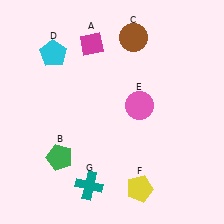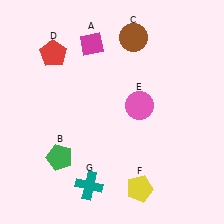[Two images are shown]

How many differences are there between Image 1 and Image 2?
There is 1 difference between the two images.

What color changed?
The pentagon (D) changed from cyan in Image 1 to red in Image 2.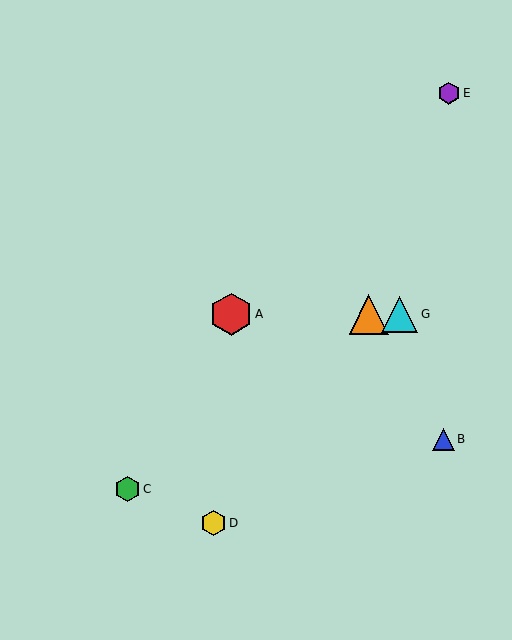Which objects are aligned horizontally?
Objects A, F, G are aligned horizontally.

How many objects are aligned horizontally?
3 objects (A, F, G) are aligned horizontally.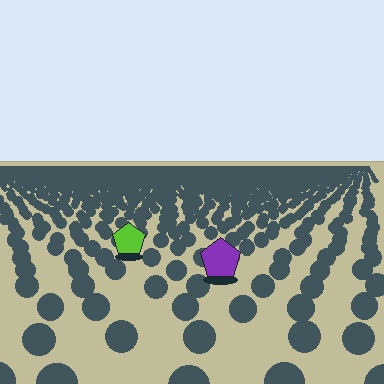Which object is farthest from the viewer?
The lime pentagon is farthest from the viewer. It appears smaller and the ground texture around it is denser.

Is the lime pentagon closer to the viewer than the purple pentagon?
No. The purple pentagon is closer — you can tell from the texture gradient: the ground texture is coarser near it.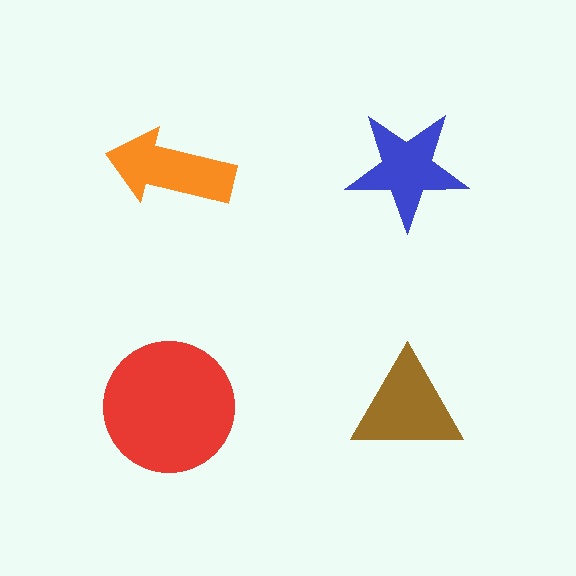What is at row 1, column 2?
A blue star.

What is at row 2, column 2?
A brown triangle.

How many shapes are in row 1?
2 shapes.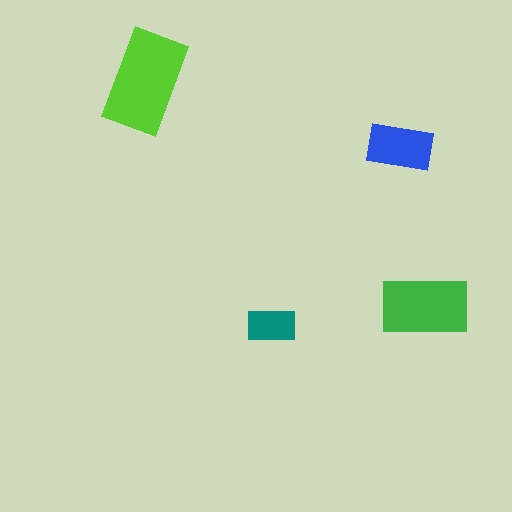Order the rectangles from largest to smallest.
the lime one, the green one, the blue one, the teal one.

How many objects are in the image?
There are 4 objects in the image.